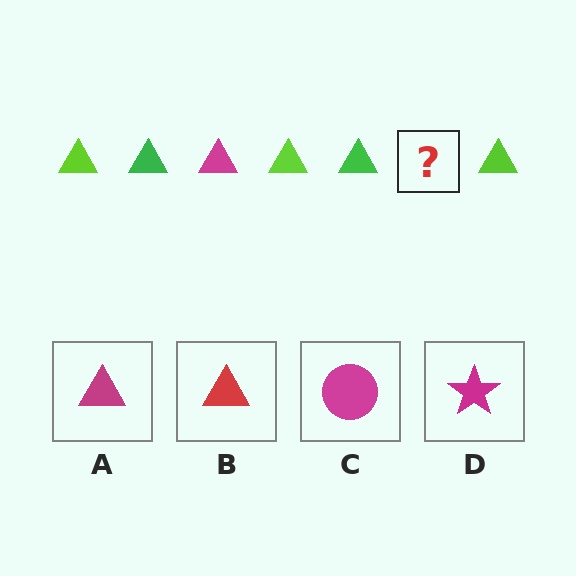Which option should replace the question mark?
Option A.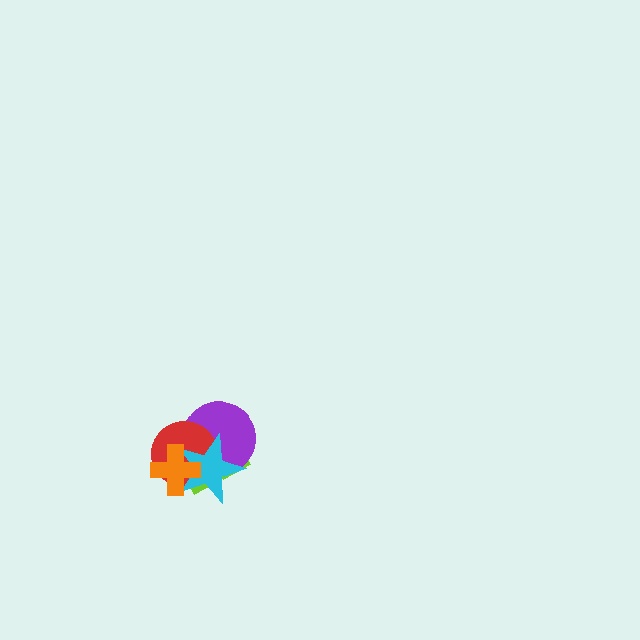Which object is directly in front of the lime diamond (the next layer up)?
The purple circle is directly in front of the lime diamond.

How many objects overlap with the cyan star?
4 objects overlap with the cyan star.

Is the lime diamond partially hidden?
Yes, it is partially covered by another shape.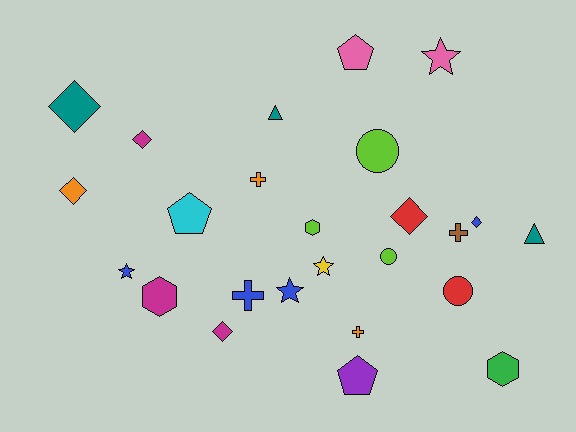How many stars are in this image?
There are 4 stars.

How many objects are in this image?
There are 25 objects.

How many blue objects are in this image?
There are 4 blue objects.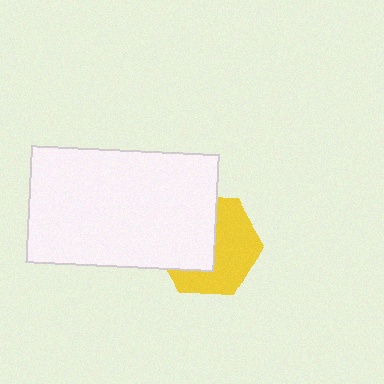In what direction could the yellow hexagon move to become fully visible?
The yellow hexagon could move toward the lower-right. That would shift it out from behind the white rectangle entirely.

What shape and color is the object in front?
The object in front is a white rectangle.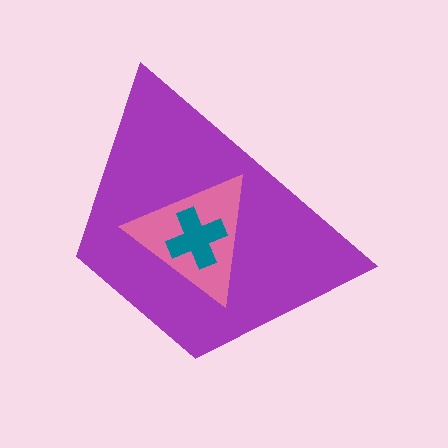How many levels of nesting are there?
3.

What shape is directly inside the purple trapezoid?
The pink triangle.